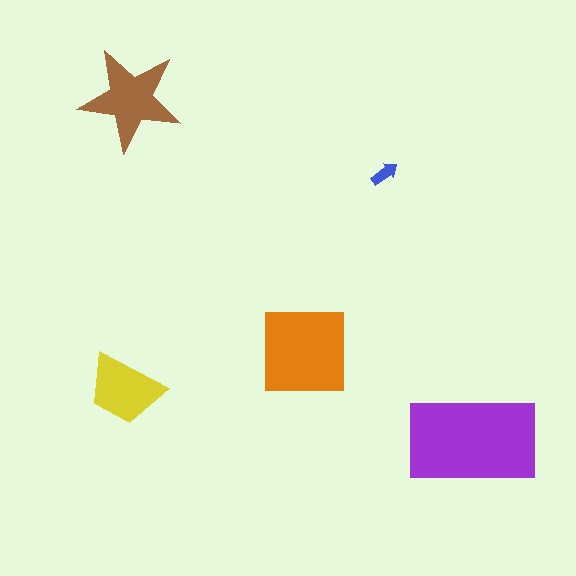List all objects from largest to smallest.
The purple rectangle, the orange square, the brown star, the yellow trapezoid, the blue arrow.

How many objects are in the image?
There are 5 objects in the image.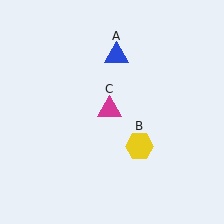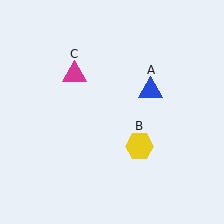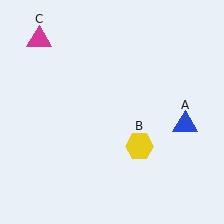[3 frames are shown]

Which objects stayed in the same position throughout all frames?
Yellow hexagon (object B) remained stationary.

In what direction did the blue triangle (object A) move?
The blue triangle (object A) moved down and to the right.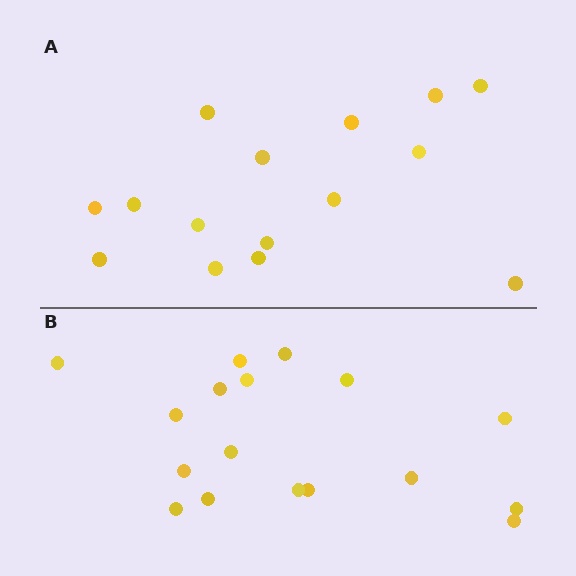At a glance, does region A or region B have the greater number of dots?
Region B (the bottom region) has more dots.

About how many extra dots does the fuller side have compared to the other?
Region B has just a few more — roughly 2 or 3 more dots than region A.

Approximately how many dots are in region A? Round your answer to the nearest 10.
About 20 dots. (The exact count is 15, which rounds to 20.)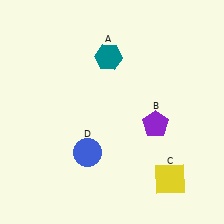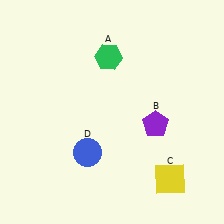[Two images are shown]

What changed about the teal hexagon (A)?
In Image 1, A is teal. In Image 2, it changed to green.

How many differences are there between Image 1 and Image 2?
There is 1 difference between the two images.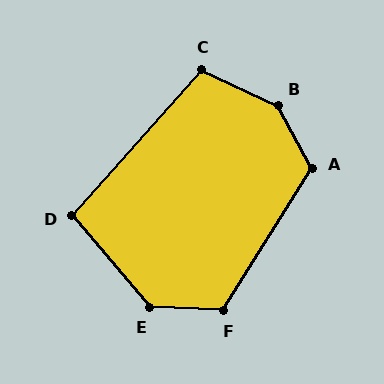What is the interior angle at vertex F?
Approximately 119 degrees (obtuse).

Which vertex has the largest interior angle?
B, at approximately 143 degrees.